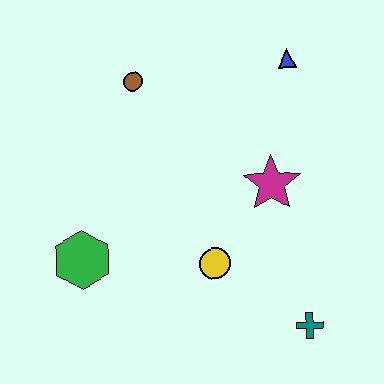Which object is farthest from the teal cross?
The brown circle is farthest from the teal cross.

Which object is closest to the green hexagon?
The yellow circle is closest to the green hexagon.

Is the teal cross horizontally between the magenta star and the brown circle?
No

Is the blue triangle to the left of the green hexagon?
No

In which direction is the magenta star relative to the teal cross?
The magenta star is above the teal cross.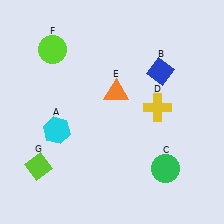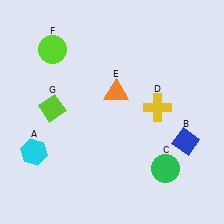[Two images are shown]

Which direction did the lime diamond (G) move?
The lime diamond (G) moved up.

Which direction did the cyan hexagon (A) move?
The cyan hexagon (A) moved left.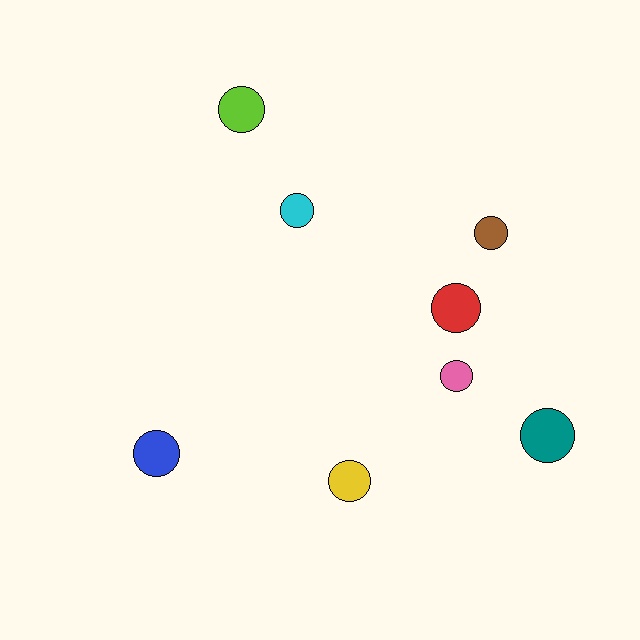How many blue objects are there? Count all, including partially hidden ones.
There is 1 blue object.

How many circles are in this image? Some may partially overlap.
There are 8 circles.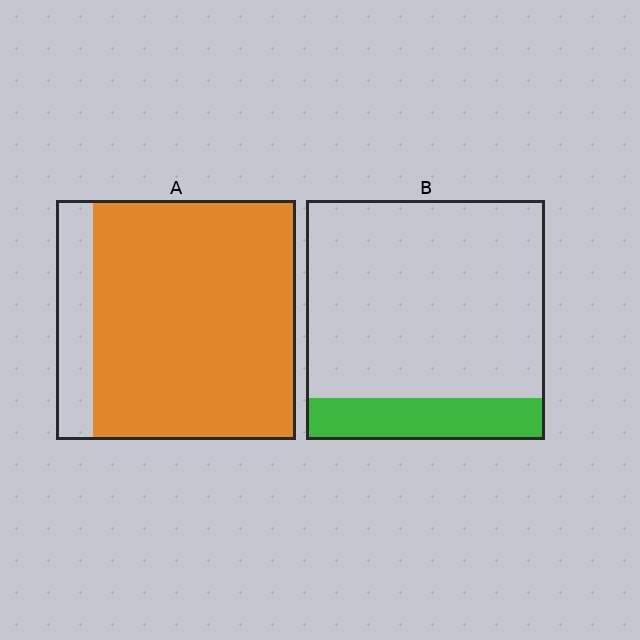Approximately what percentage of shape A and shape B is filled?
A is approximately 85% and B is approximately 20%.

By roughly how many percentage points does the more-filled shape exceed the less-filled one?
By roughly 65 percentage points (A over B).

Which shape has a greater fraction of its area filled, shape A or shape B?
Shape A.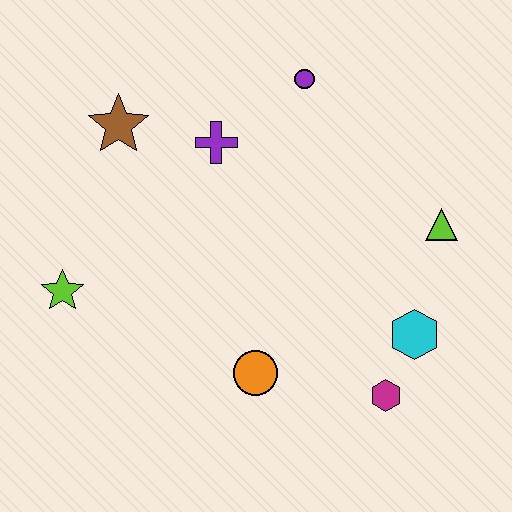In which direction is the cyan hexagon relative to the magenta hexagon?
The cyan hexagon is above the magenta hexagon.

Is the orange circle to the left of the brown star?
No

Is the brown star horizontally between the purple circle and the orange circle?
No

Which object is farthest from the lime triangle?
The lime star is farthest from the lime triangle.